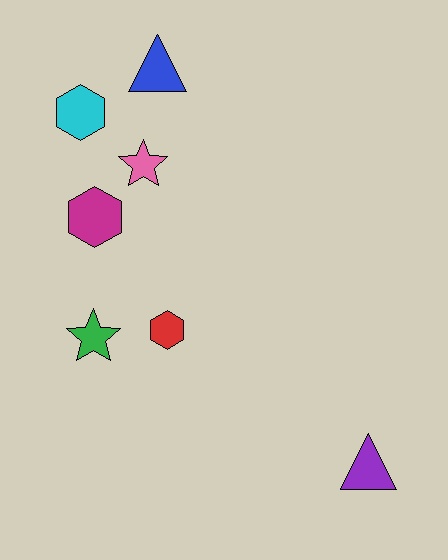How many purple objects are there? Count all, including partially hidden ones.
There is 1 purple object.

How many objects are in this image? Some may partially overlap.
There are 7 objects.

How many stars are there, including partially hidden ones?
There are 2 stars.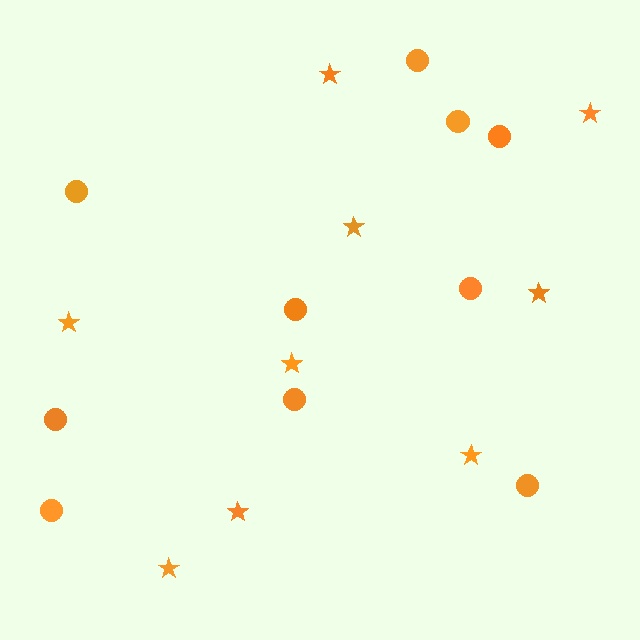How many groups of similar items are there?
There are 2 groups: one group of circles (10) and one group of stars (9).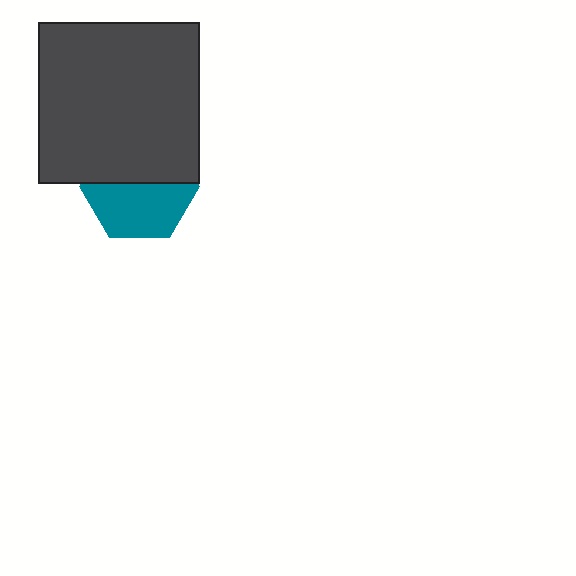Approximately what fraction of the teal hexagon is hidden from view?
Roughly 47% of the teal hexagon is hidden behind the dark gray square.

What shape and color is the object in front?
The object in front is a dark gray square.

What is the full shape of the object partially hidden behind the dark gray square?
The partially hidden object is a teal hexagon.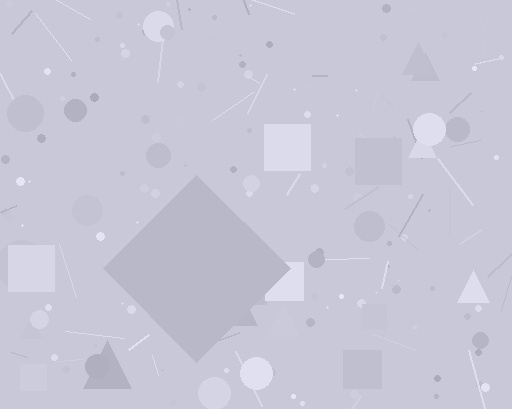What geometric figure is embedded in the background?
A diamond is embedded in the background.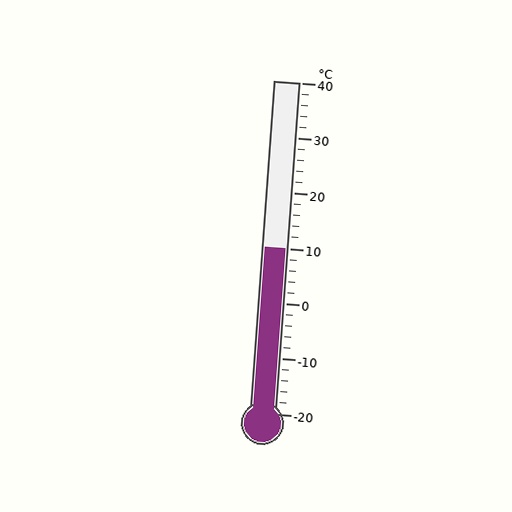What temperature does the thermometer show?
The thermometer shows approximately 10°C.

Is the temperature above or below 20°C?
The temperature is below 20°C.